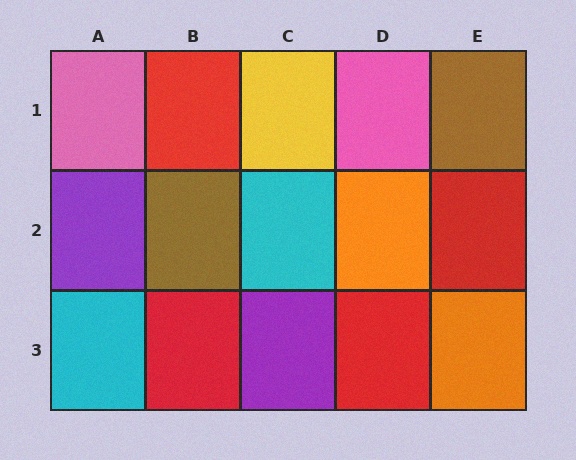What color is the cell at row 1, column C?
Yellow.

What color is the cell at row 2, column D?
Orange.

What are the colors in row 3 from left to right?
Cyan, red, purple, red, orange.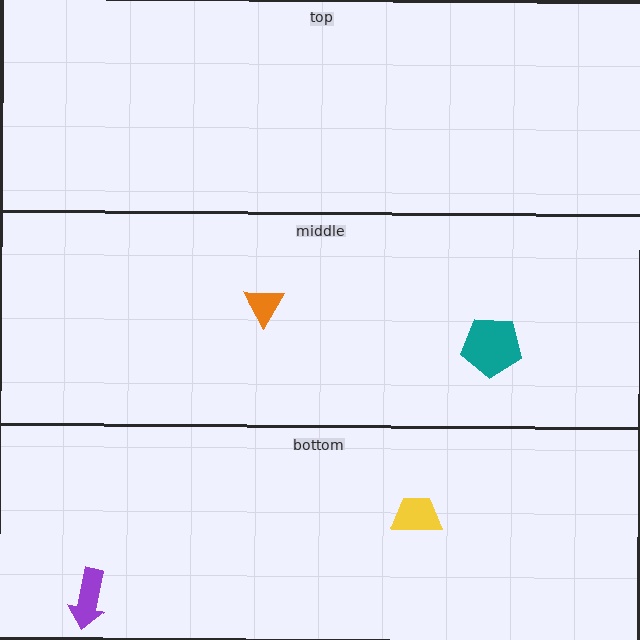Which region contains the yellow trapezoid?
The bottom region.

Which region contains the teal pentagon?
The middle region.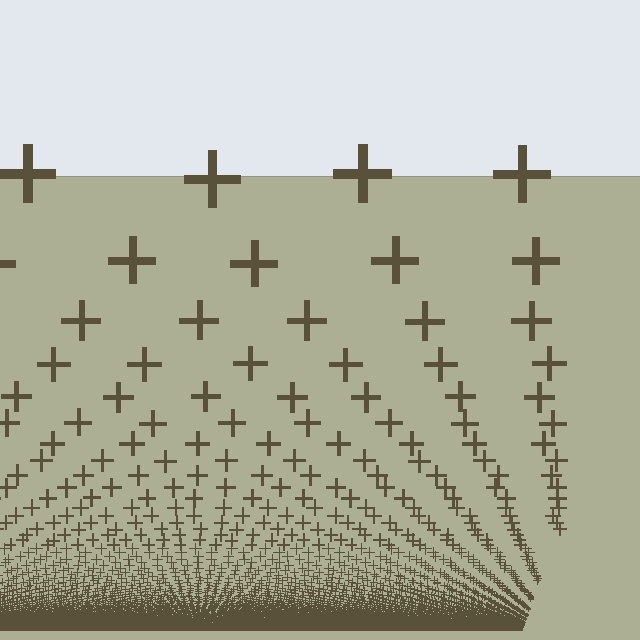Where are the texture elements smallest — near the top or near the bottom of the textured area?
Near the bottom.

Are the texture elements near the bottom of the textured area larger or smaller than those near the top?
Smaller. The gradient is inverted — elements near the bottom are smaller and denser.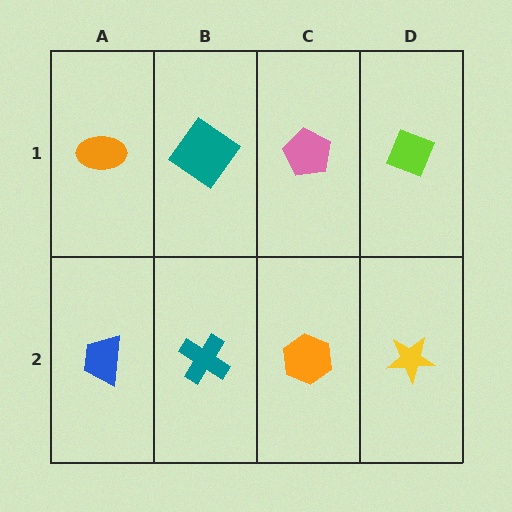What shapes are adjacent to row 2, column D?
A lime diamond (row 1, column D), an orange hexagon (row 2, column C).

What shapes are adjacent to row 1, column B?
A teal cross (row 2, column B), an orange ellipse (row 1, column A), a pink pentagon (row 1, column C).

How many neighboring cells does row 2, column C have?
3.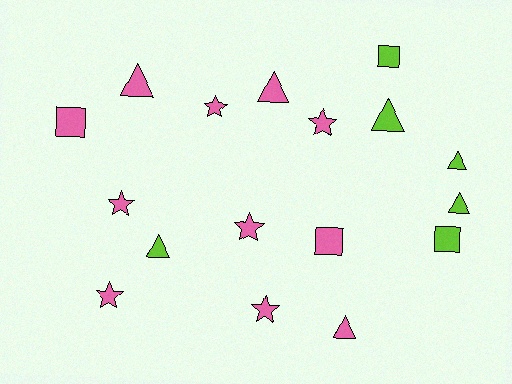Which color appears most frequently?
Pink, with 11 objects.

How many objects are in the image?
There are 17 objects.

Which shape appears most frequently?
Triangle, with 7 objects.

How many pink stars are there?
There are 6 pink stars.